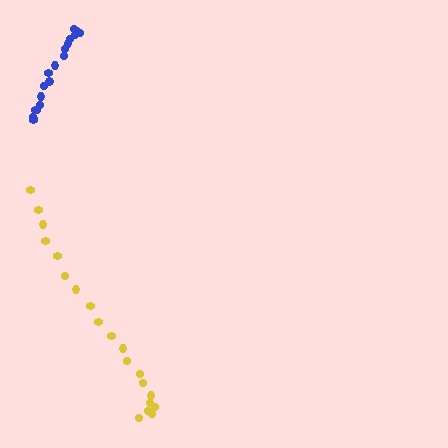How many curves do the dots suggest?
There are 2 distinct paths.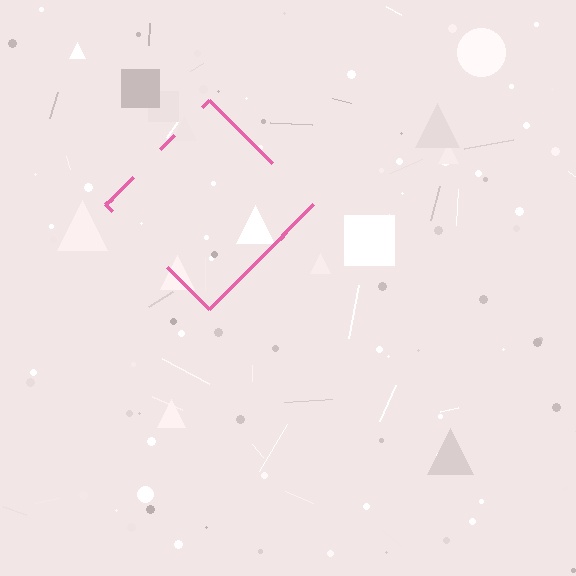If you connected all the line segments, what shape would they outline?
They would outline a diamond.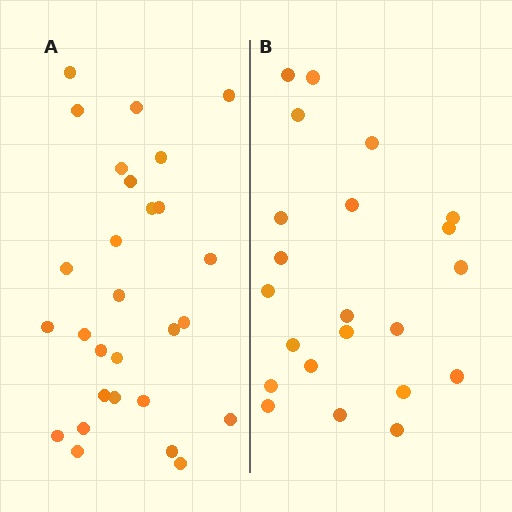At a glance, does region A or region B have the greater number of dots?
Region A (the left region) has more dots.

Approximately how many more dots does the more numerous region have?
Region A has about 6 more dots than region B.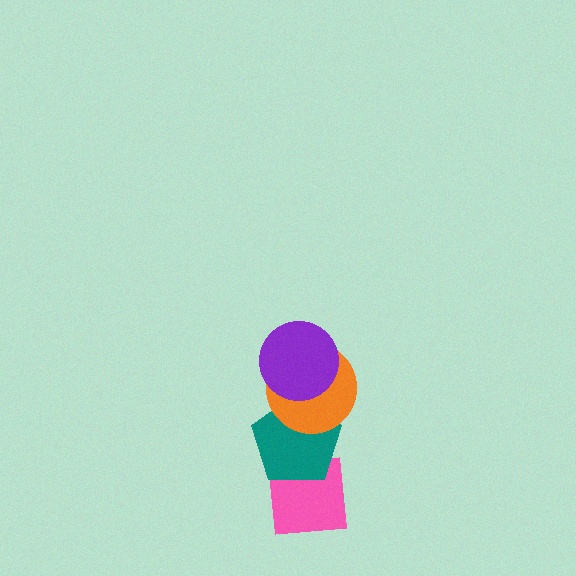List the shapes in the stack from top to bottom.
From top to bottom: the purple circle, the orange circle, the teal pentagon, the pink square.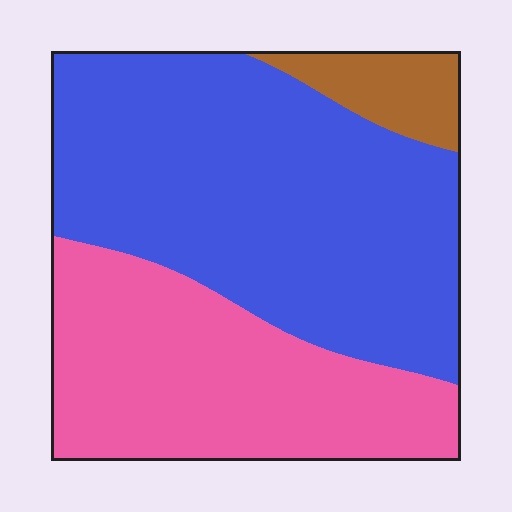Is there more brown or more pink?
Pink.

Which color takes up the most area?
Blue, at roughly 55%.